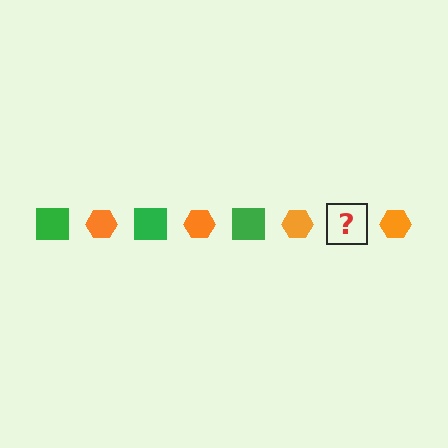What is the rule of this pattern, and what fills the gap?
The rule is that the pattern alternates between green square and orange hexagon. The gap should be filled with a green square.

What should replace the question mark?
The question mark should be replaced with a green square.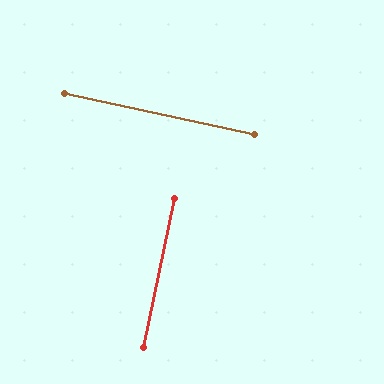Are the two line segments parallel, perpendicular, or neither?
Perpendicular — they meet at approximately 89°.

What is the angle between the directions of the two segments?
Approximately 89 degrees.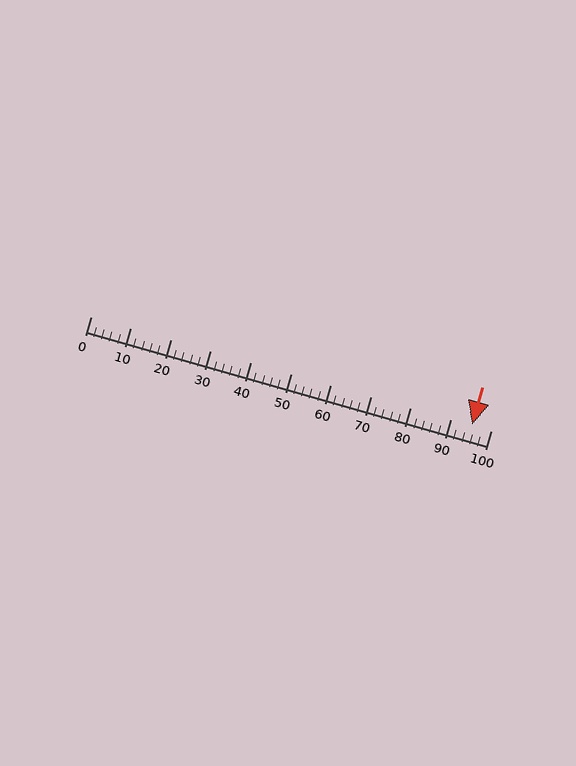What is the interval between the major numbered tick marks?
The major tick marks are spaced 10 units apart.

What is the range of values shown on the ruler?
The ruler shows values from 0 to 100.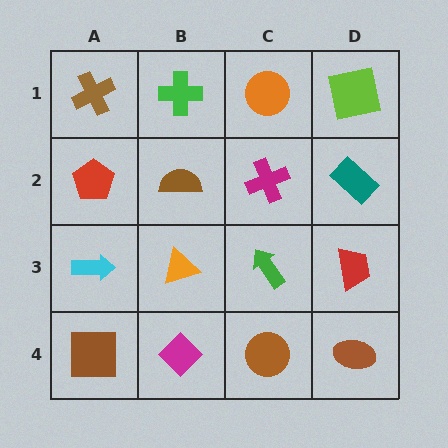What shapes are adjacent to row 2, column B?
A green cross (row 1, column B), an orange triangle (row 3, column B), a red pentagon (row 2, column A), a magenta cross (row 2, column C).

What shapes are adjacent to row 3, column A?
A red pentagon (row 2, column A), a brown square (row 4, column A), an orange triangle (row 3, column B).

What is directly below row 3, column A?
A brown square.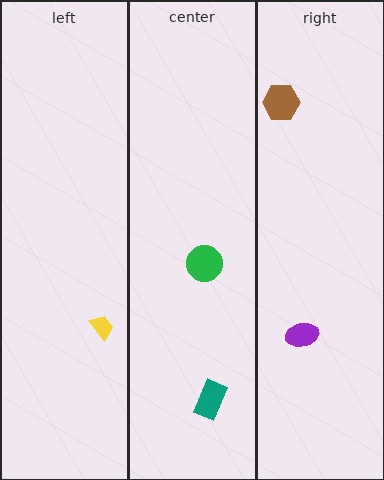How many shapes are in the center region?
2.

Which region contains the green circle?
The center region.